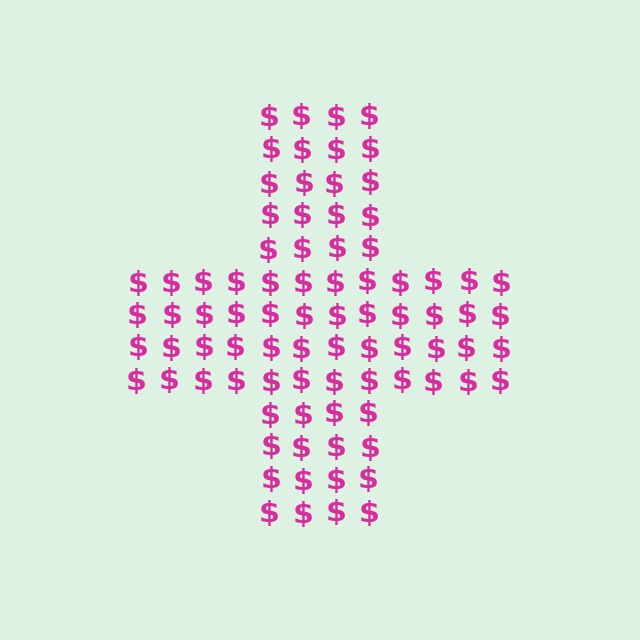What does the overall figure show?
The overall figure shows a cross.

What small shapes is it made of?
It is made of small dollar signs.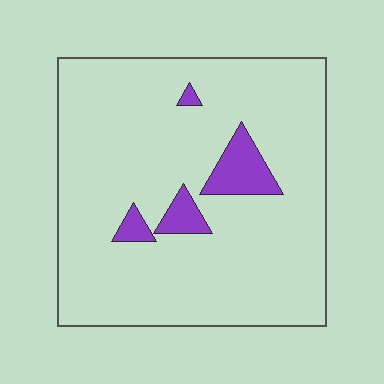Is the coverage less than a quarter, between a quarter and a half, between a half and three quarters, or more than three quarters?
Less than a quarter.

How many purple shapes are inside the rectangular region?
4.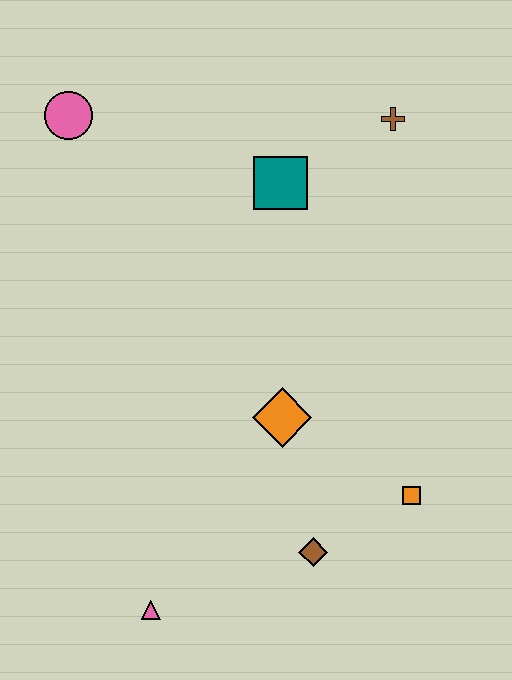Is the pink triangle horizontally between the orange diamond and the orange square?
No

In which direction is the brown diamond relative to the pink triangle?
The brown diamond is to the right of the pink triangle.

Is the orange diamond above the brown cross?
No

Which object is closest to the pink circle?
The teal square is closest to the pink circle.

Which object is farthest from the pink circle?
The orange square is farthest from the pink circle.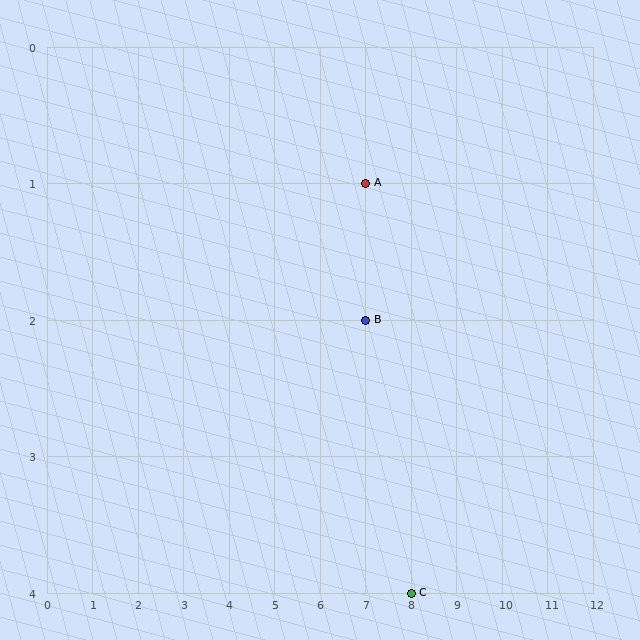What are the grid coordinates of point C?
Point C is at grid coordinates (8, 4).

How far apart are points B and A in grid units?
Points B and A are 1 row apart.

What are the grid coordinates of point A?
Point A is at grid coordinates (7, 1).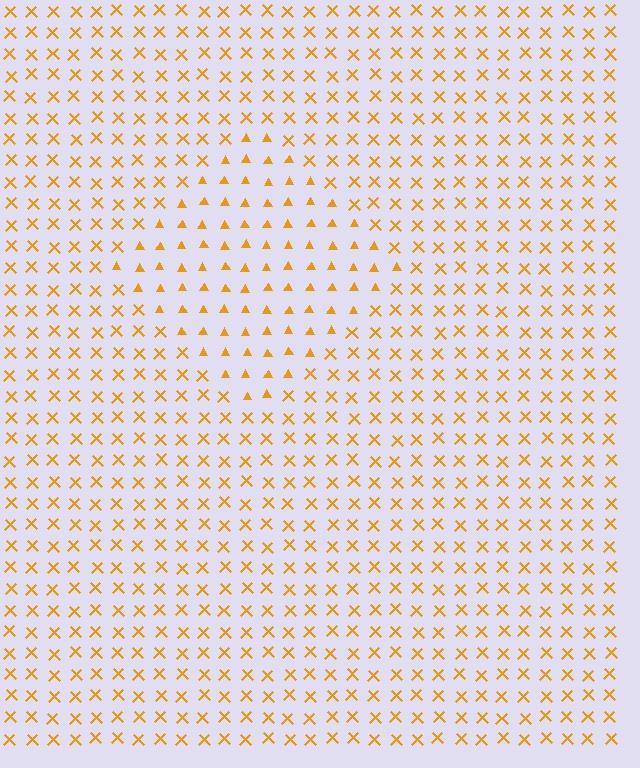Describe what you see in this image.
The image is filled with small orange elements arranged in a uniform grid. A diamond-shaped region contains triangles, while the surrounding area contains X marks. The boundary is defined purely by the change in element shape.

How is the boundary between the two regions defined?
The boundary is defined by a change in element shape: triangles inside vs. X marks outside. All elements share the same color and spacing.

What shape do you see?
I see a diamond.